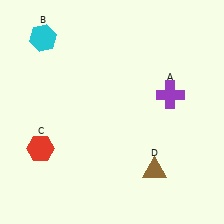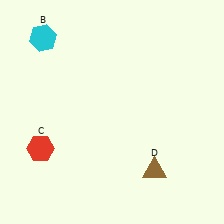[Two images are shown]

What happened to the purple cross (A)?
The purple cross (A) was removed in Image 2. It was in the top-right area of Image 1.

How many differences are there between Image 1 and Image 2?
There is 1 difference between the two images.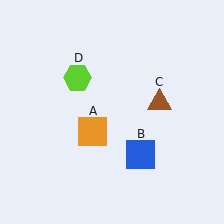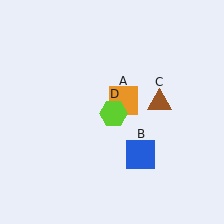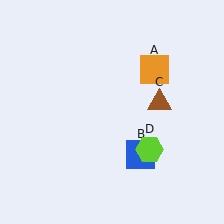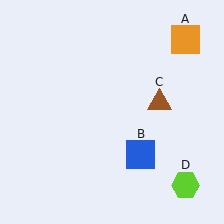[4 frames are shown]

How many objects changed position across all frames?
2 objects changed position: orange square (object A), lime hexagon (object D).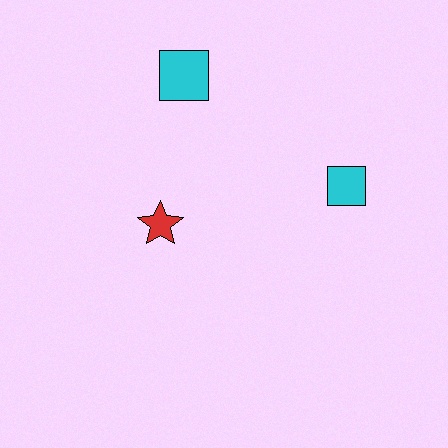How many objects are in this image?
There are 3 objects.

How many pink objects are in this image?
There are no pink objects.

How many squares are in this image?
There are 2 squares.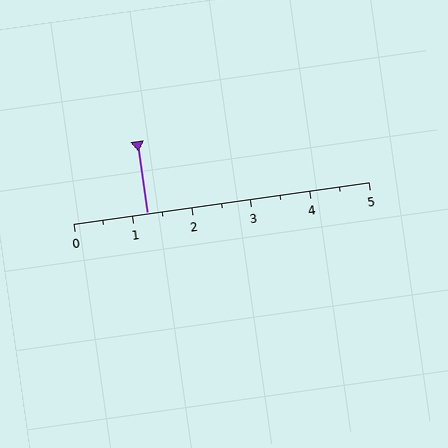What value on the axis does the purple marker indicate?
The marker indicates approximately 1.2.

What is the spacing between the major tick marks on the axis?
The major ticks are spaced 1 apart.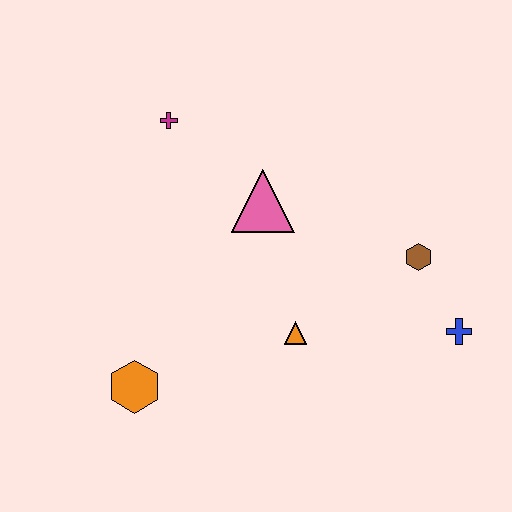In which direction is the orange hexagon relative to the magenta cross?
The orange hexagon is below the magenta cross.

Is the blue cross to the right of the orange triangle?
Yes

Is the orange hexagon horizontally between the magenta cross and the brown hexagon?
No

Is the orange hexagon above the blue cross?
No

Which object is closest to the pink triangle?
The magenta cross is closest to the pink triangle.